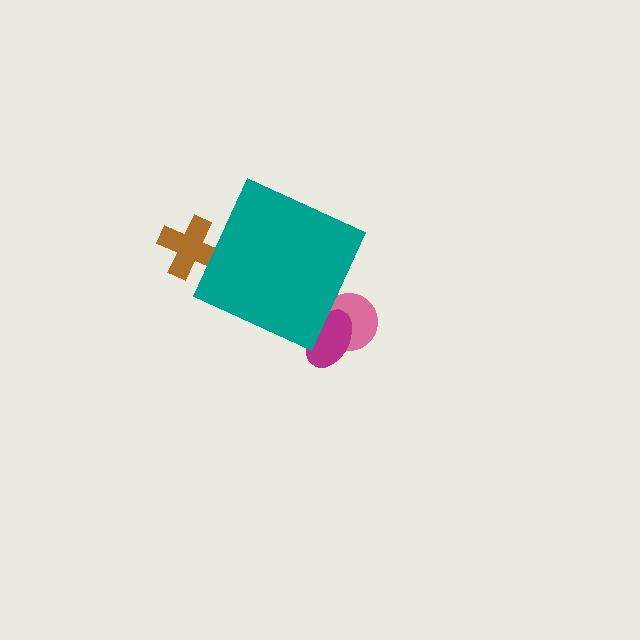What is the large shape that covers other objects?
A teal diamond.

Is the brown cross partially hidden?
Yes, the brown cross is partially hidden behind the teal diamond.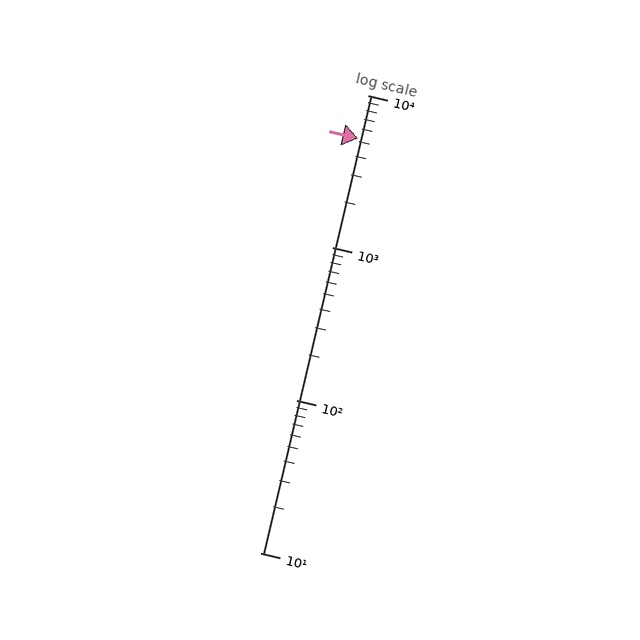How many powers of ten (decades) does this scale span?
The scale spans 3 decades, from 10 to 10000.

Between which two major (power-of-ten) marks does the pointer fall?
The pointer is between 1000 and 10000.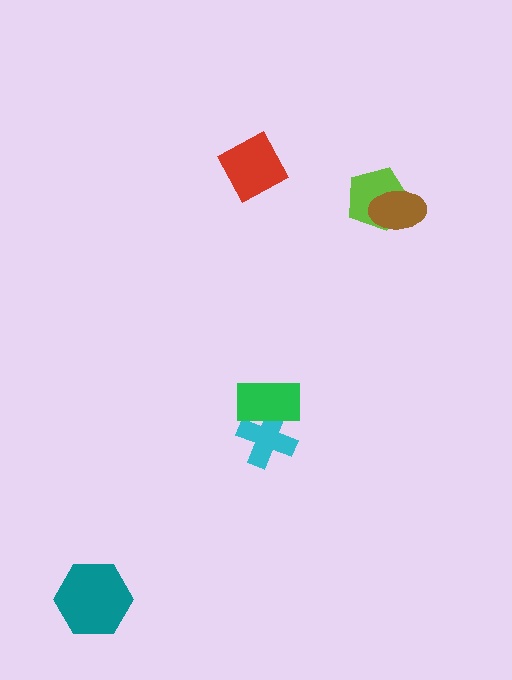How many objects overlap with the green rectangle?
1 object overlaps with the green rectangle.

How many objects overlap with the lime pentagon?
1 object overlaps with the lime pentagon.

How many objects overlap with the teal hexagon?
0 objects overlap with the teal hexagon.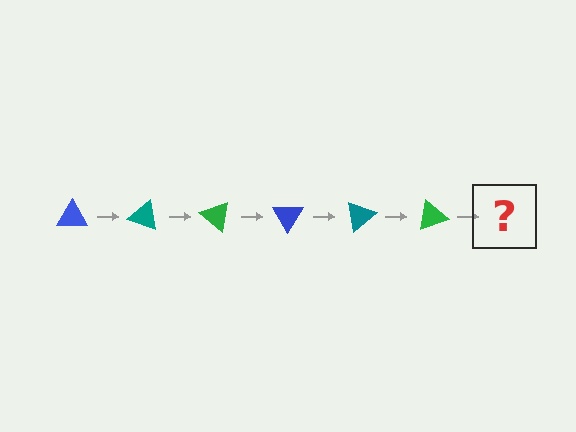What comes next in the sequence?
The next element should be a blue triangle, rotated 120 degrees from the start.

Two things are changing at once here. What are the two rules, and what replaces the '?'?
The two rules are that it rotates 20 degrees each step and the color cycles through blue, teal, and green. The '?' should be a blue triangle, rotated 120 degrees from the start.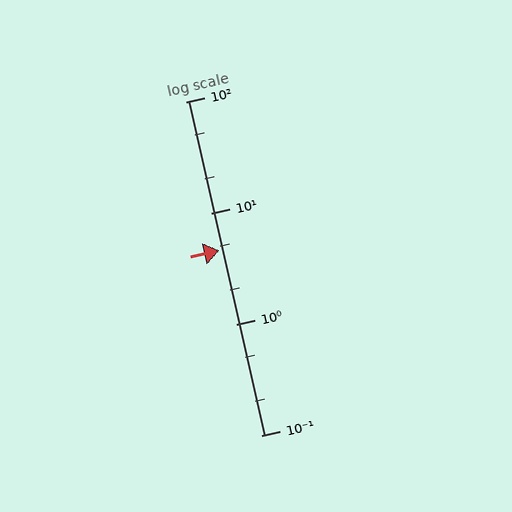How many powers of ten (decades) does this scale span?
The scale spans 3 decades, from 0.1 to 100.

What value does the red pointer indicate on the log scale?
The pointer indicates approximately 4.6.